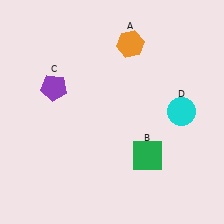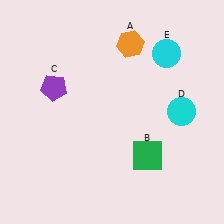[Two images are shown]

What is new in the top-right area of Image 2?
A cyan circle (E) was added in the top-right area of Image 2.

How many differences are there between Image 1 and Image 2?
There is 1 difference between the two images.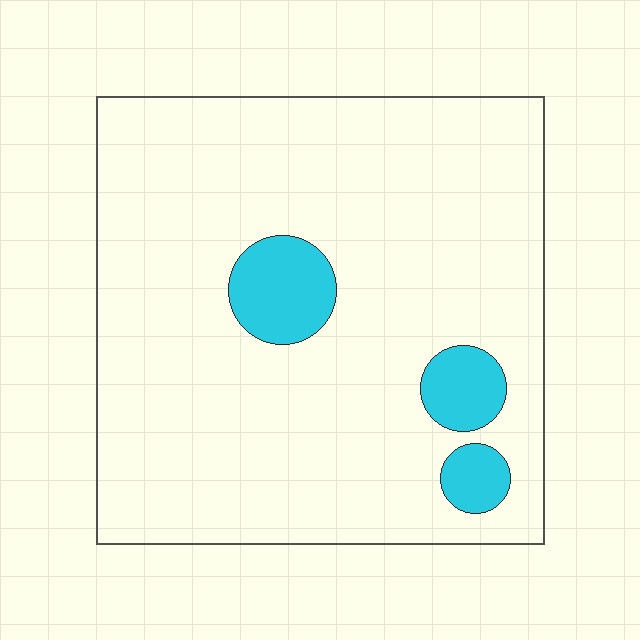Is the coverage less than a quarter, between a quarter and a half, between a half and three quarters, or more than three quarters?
Less than a quarter.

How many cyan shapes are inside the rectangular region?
3.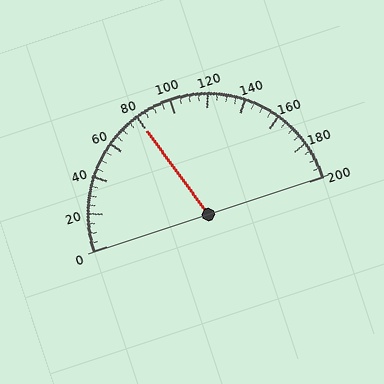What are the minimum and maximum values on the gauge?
The gauge ranges from 0 to 200.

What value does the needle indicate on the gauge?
The needle indicates approximately 80.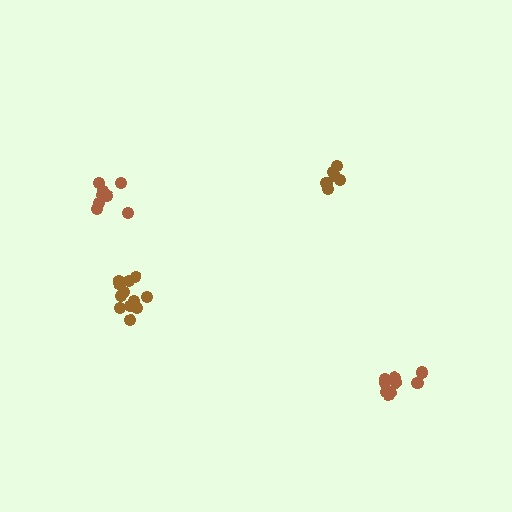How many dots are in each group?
Group 1: 10 dots, Group 2: 6 dots, Group 3: 8 dots, Group 4: 12 dots (36 total).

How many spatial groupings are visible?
There are 4 spatial groupings.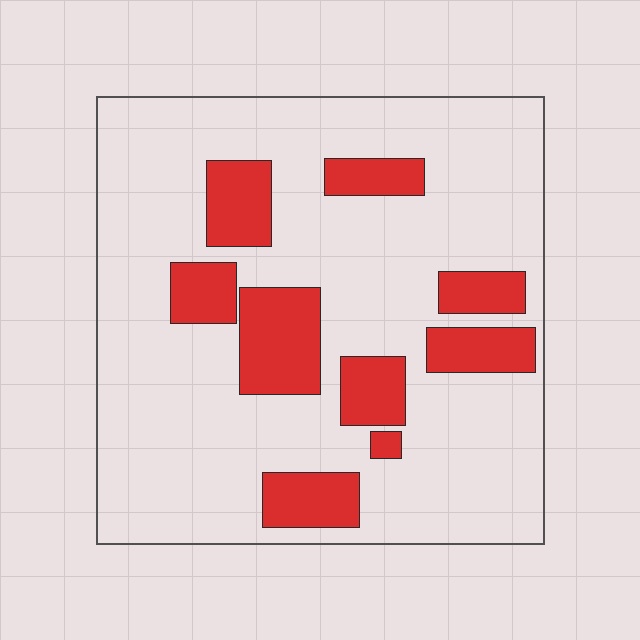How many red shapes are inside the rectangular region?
9.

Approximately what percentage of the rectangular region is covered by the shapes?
Approximately 20%.